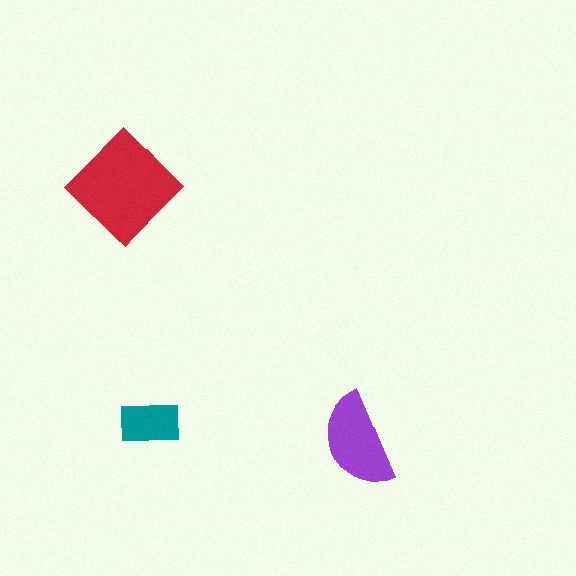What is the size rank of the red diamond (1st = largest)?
1st.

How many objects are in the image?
There are 3 objects in the image.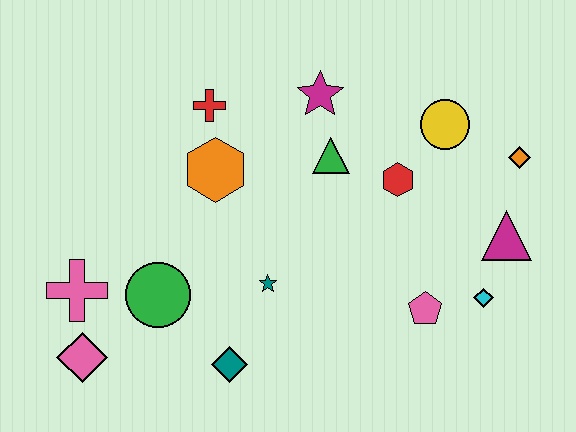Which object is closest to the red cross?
The orange hexagon is closest to the red cross.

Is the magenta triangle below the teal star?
No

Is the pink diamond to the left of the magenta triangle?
Yes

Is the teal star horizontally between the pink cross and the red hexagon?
Yes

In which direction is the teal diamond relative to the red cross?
The teal diamond is below the red cross.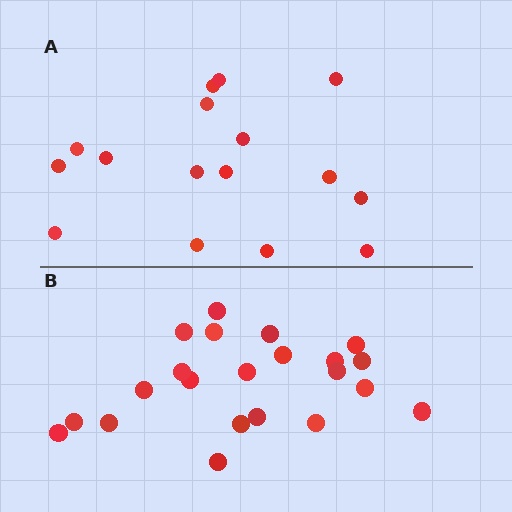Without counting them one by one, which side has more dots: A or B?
Region B (the bottom region) has more dots.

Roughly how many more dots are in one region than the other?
Region B has about 6 more dots than region A.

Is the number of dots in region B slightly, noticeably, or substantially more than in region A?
Region B has noticeably more, but not dramatically so. The ratio is roughly 1.4 to 1.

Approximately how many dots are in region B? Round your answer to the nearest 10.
About 20 dots. (The exact count is 22, which rounds to 20.)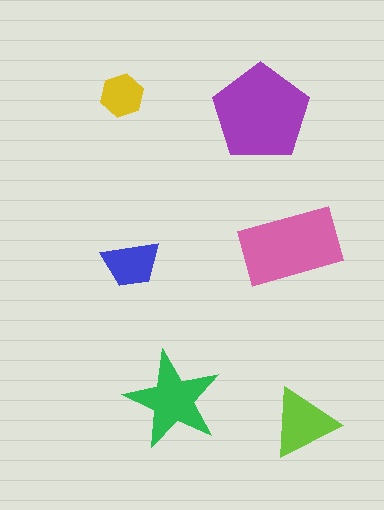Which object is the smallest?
The yellow hexagon.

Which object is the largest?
The purple pentagon.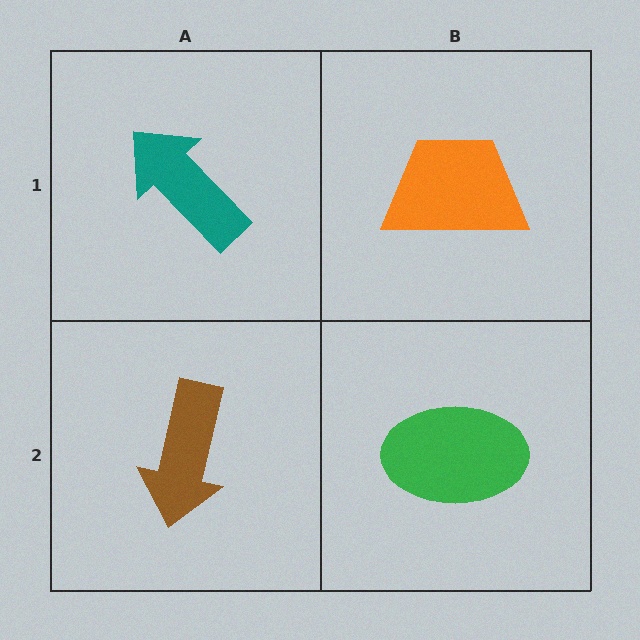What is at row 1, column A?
A teal arrow.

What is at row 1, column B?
An orange trapezoid.